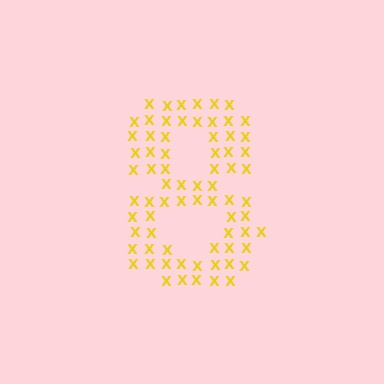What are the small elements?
The small elements are letter X's.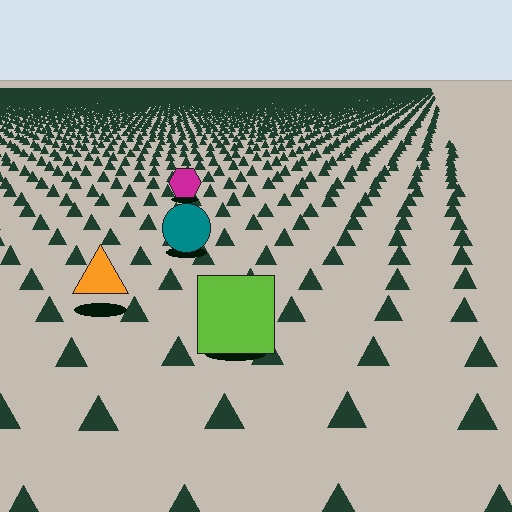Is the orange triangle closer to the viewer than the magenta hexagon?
Yes. The orange triangle is closer — you can tell from the texture gradient: the ground texture is coarser near it.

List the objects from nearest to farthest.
From nearest to farthest: the lime square, the orange triangle, the teal circle, the magenta hexagon.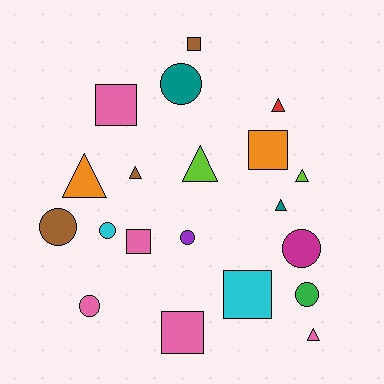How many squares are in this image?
There are 6 squares.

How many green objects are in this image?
There is 1 green object.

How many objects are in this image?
There are 20 objects.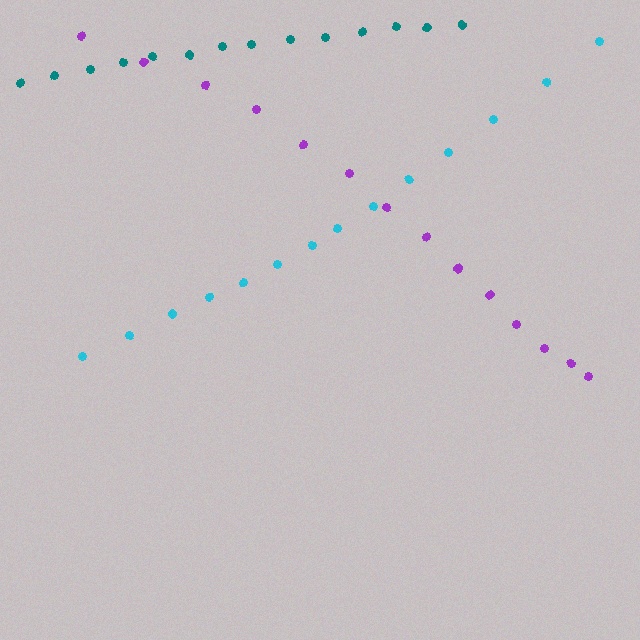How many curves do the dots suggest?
There are 3 distinct paths.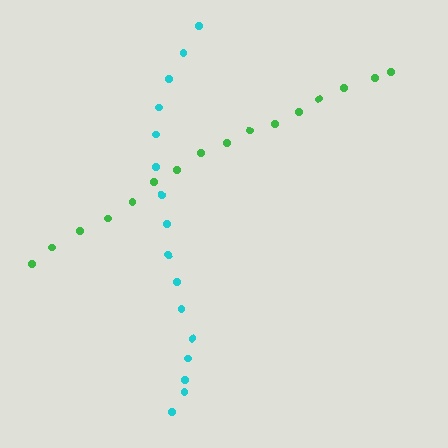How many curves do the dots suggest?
There are 2 distinct paths.